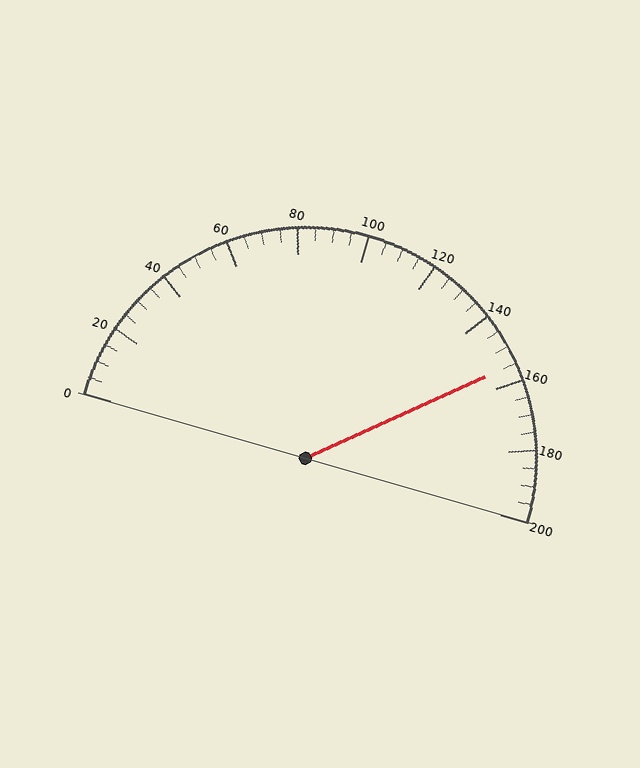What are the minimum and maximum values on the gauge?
The gauge ranges from 0 to 200.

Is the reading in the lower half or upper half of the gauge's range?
The reading is in the upper half of the range (0 to 200).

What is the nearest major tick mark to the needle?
The nearest major tick mark is 160.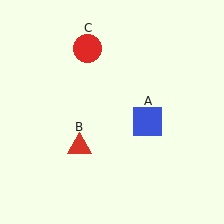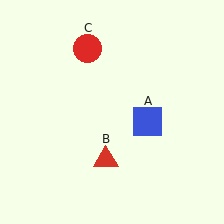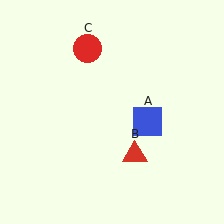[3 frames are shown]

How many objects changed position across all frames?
1 object changed position: red triangle (object B).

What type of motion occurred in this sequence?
The red triangle (object B) rotated counterclockwise around the center of the scene.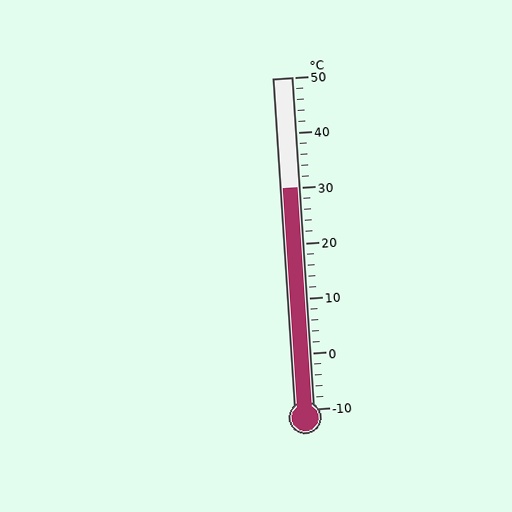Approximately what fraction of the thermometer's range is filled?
The thermometer is filled to approximately 65% of its range.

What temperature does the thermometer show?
The thermometer shows approximately 30°C.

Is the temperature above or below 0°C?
The temperature is above 0°C.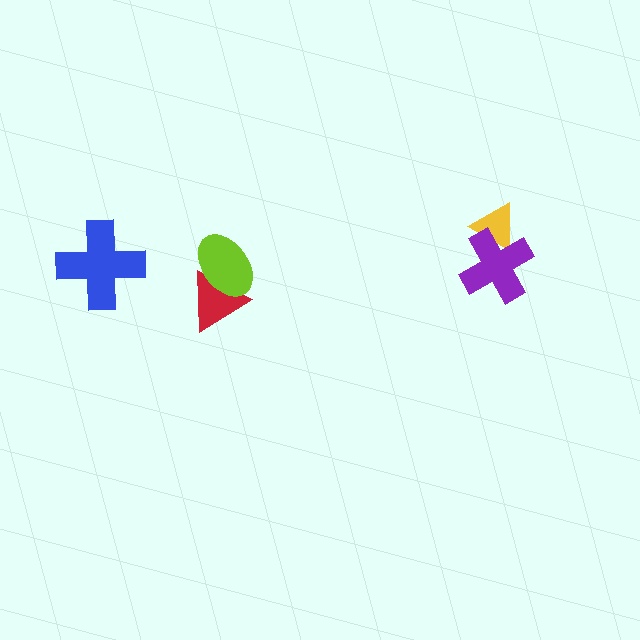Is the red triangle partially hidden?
Yes, it is partially covered by another shape.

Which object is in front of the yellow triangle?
The purple cross is in front of the yellow triangle.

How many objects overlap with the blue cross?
0 objects overlap with the blue cross.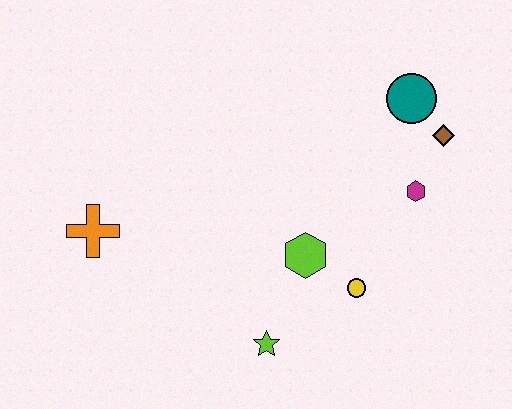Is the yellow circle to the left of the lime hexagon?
No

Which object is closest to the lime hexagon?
The yellow circle is closest to the lime hexagon.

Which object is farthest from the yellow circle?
The orange cross is farthest from the yellow circle.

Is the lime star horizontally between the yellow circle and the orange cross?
Yes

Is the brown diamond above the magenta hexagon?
Yes